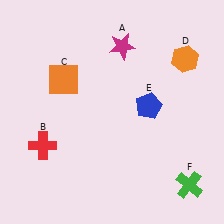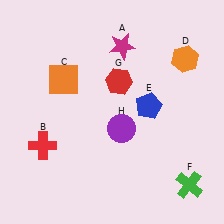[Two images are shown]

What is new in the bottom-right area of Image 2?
A purple circle (H) was added in the bottom-right area of Image 2.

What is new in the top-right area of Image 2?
A red hexagon (G) was added in the top-right area of Image 2.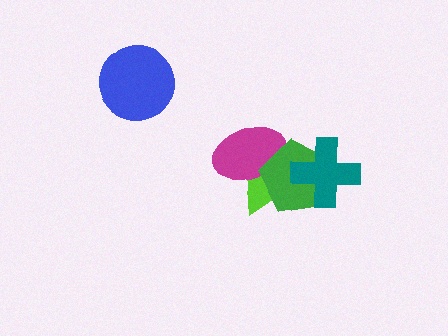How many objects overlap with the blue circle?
0 objects overlap with the blue circle.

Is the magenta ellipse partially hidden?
Yes, it is partially covered by another shape.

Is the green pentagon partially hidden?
Yes, it is partially covered by another shape.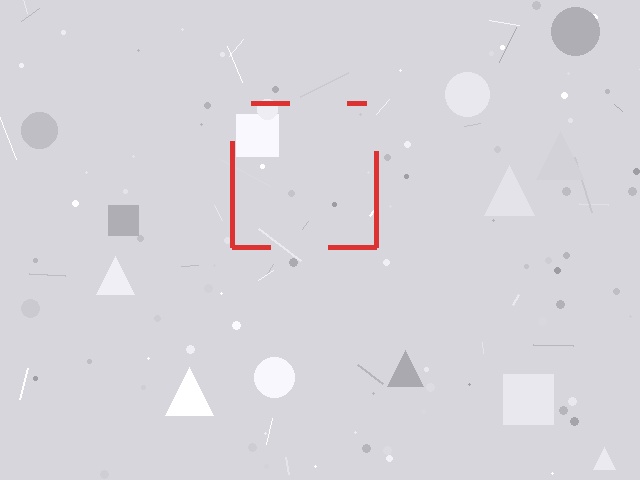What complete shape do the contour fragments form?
The contour fragments form a square.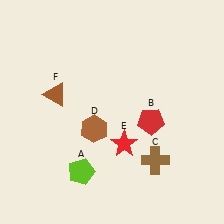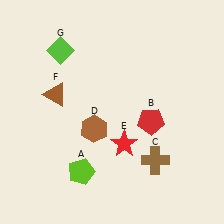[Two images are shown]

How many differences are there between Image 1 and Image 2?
There is 1 difference between the two images.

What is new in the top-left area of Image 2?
A lime diamond (G) was added in the top-left area of Image 2.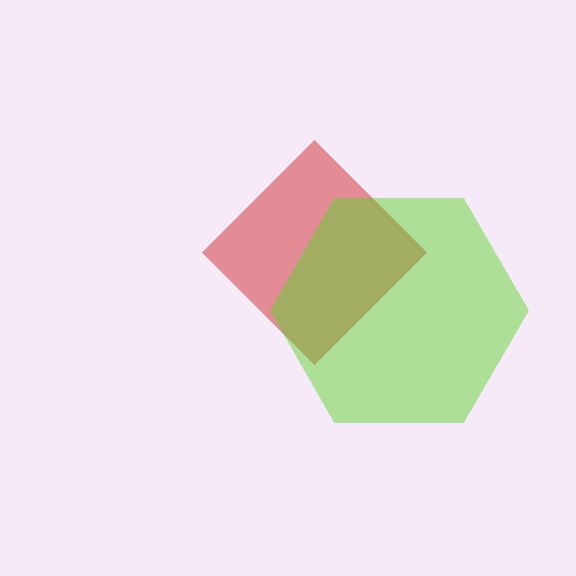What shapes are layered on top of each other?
The layered shapes are: a red diamond, a lime hexagon.